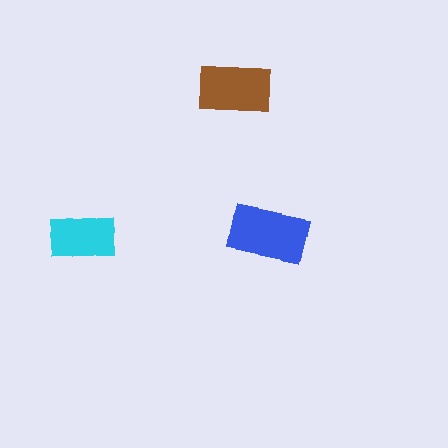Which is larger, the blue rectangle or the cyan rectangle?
The blue one.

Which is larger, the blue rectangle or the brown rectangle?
The blue one.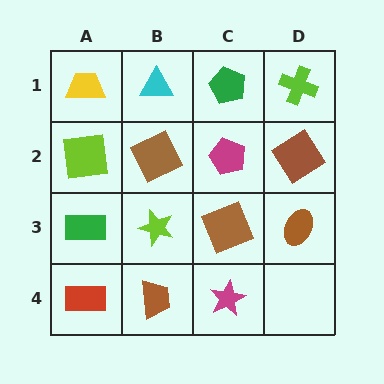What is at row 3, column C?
A brown square.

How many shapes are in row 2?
4 shapes.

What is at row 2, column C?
A magenta pentagon.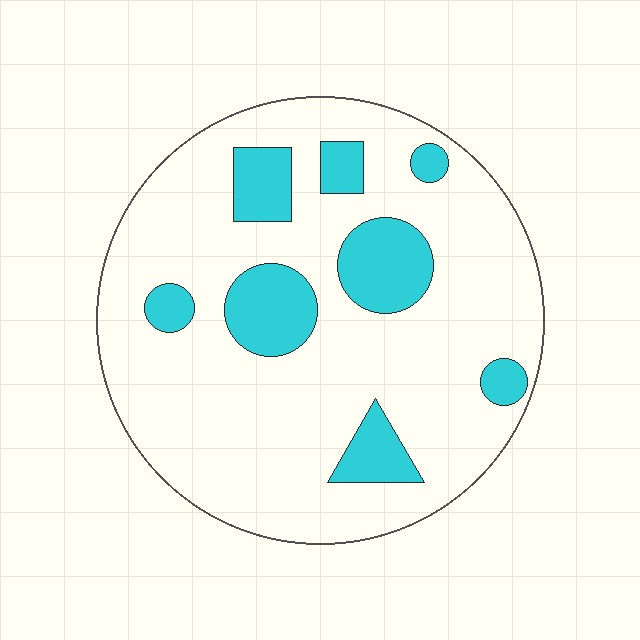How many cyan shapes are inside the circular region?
8.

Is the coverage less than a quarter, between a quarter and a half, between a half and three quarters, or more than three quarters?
Less than a quarter.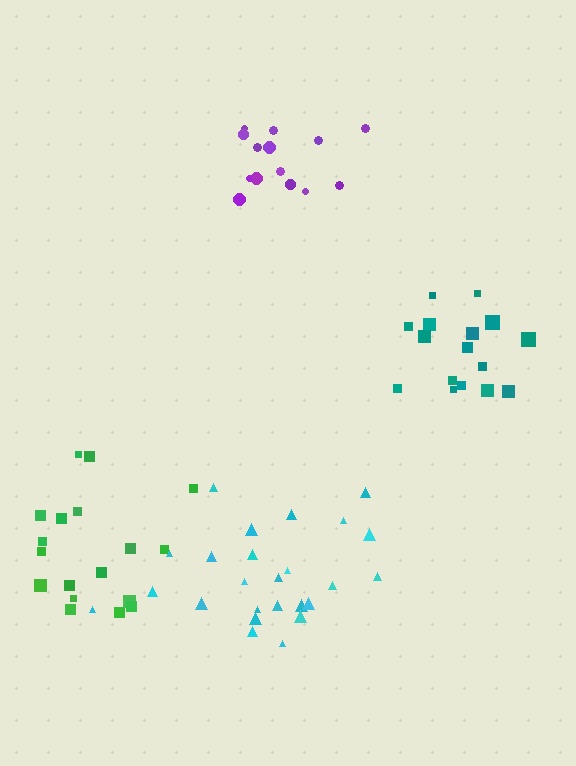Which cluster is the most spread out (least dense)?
Green.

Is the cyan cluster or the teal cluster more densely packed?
Teal.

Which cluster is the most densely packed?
Purple.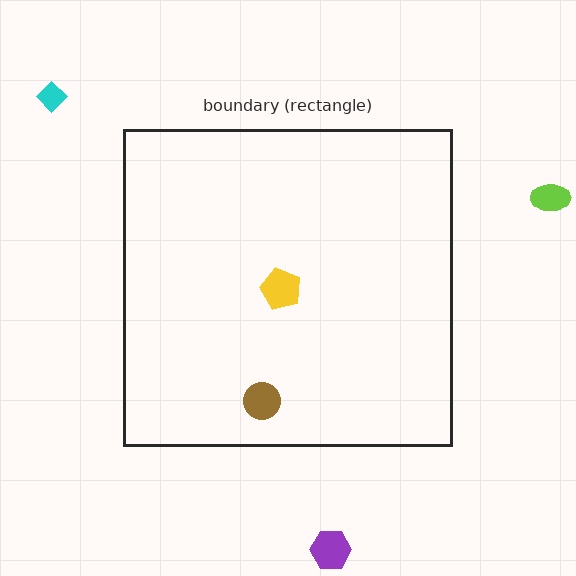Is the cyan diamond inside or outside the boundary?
Outside.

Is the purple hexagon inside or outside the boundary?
Outside.